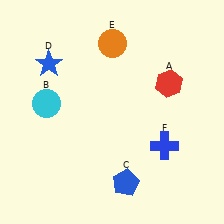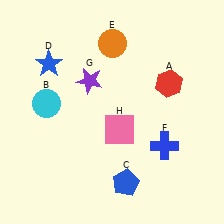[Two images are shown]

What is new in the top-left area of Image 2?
A purple star (G) was added in the top-left area of Image 2.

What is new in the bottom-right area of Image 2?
A pink square (H) was added in the bottom-right area of Image 2.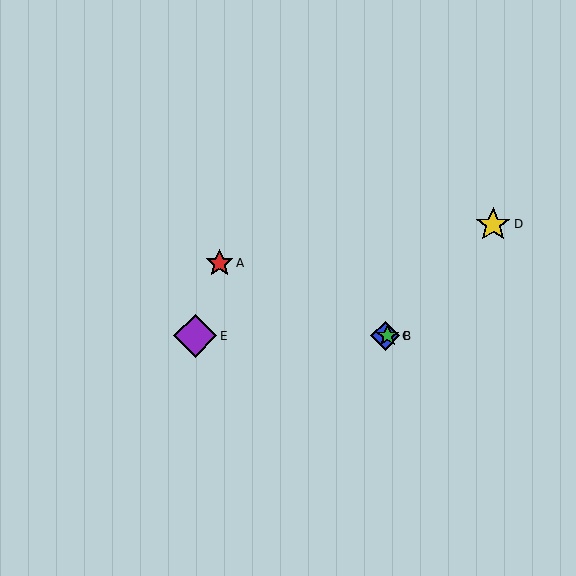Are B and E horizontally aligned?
Yes, both are at y≈336.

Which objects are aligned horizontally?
Objects B, C, E are aligned horizontally.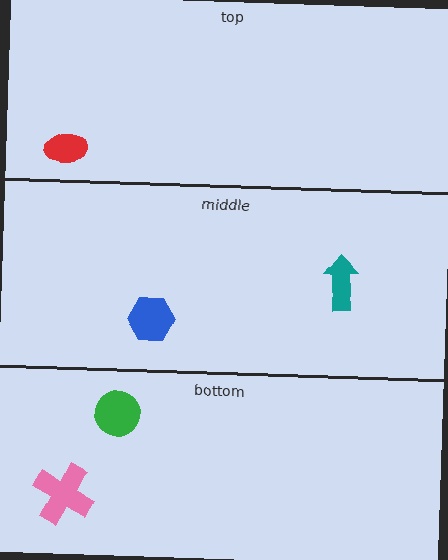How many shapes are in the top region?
1.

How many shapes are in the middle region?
2.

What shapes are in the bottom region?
The green circle, the pink cross.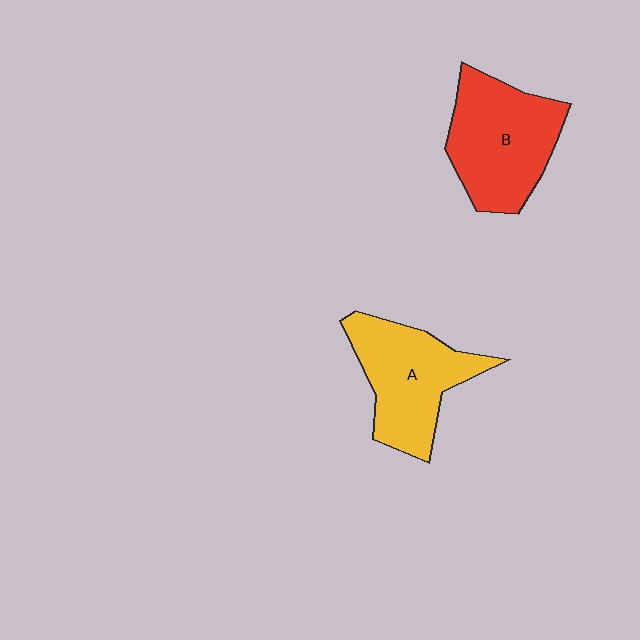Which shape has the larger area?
Shape B (red).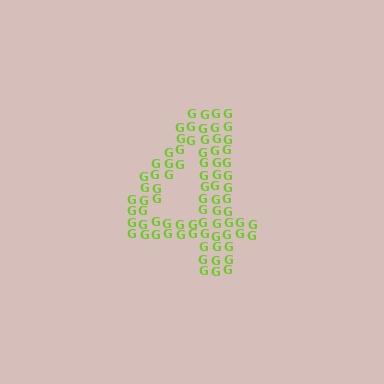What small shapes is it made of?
It is made of small letter G's.